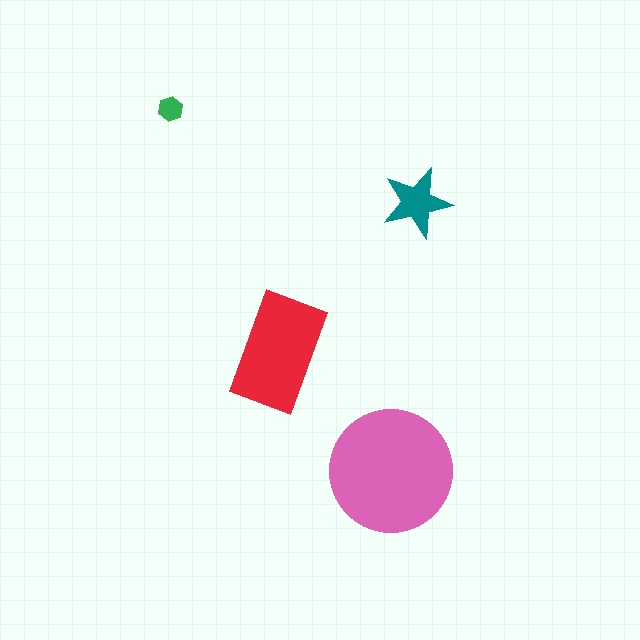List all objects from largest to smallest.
The pink circle, the red rectangle, the teal star, the green hexagon.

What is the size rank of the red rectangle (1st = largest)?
2nd.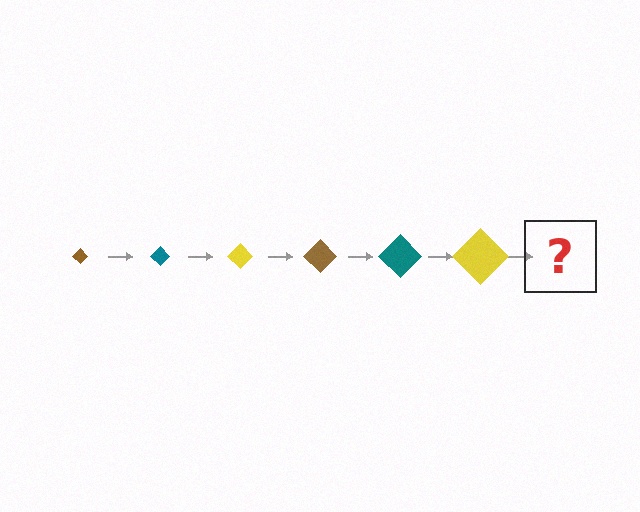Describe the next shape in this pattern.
It should be a brown diamond, larger than the previous one.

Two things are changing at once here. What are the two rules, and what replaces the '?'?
The two rules are that the diamond grows larger each step and the color cycles through brown, teal, and yellow. The '?' should be a brown diamond, larger than the previous one.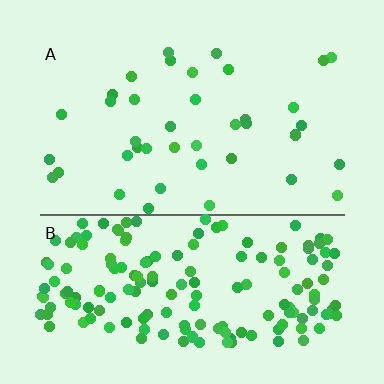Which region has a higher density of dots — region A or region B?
B (the bottom).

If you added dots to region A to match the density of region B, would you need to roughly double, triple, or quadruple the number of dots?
Approximately quadruple.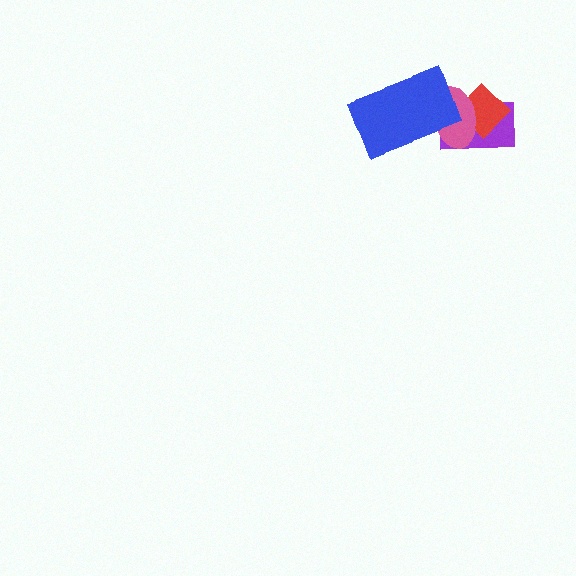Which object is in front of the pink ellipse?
The blue rectangle is in front of the pink ellipse.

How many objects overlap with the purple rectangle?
3 objects overlap with the purple rectangle.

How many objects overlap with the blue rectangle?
2 objects overlap with the blue rectangle.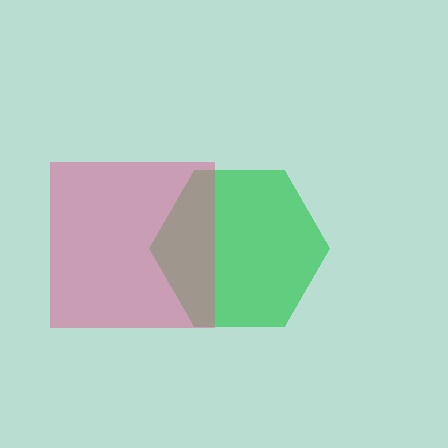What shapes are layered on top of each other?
The layered shapes are: a green hexagon, a pink square.